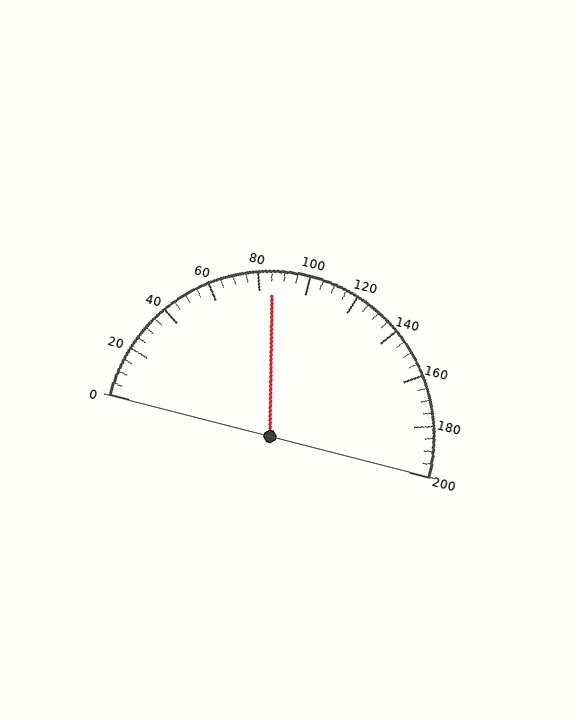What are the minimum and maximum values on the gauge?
The gauge ranges from 0 to 200.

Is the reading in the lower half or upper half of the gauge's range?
The reading is in the lower half of the range (0 to 200).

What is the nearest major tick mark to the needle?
The nearest major tick mark is 80.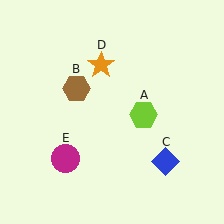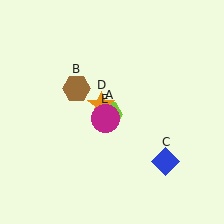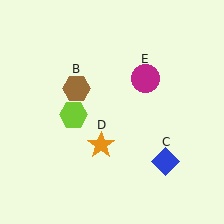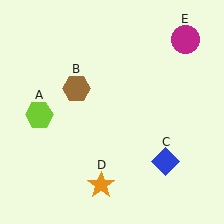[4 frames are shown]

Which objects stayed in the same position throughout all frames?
Brown hexagon (object B) and blue diamond (object C) remained stationary.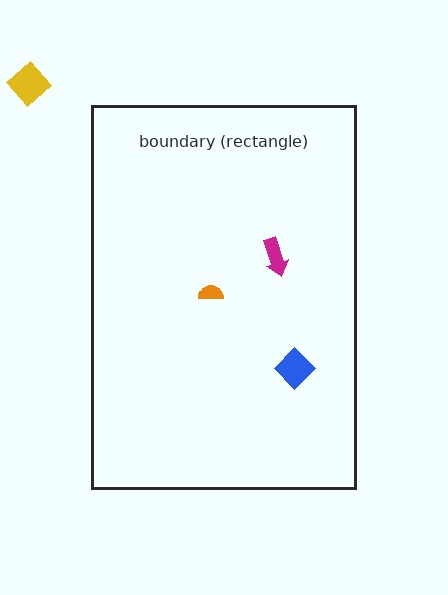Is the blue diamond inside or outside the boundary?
Inside.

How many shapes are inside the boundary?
3 inside, 1 outside.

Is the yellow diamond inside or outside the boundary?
Outside.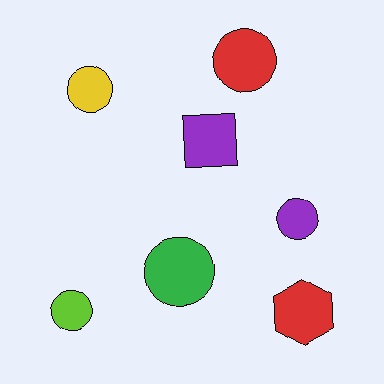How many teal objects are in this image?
There are no teal objects.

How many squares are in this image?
There is 1 square.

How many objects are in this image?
There are 7 objects.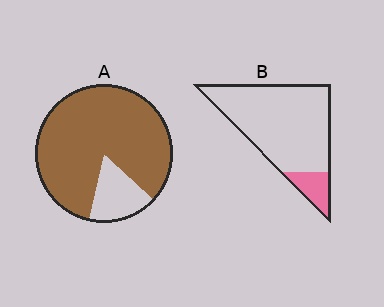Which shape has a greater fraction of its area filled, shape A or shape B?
Shape A.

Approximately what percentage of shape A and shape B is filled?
A is approximately 85% and B is approximately 15%.